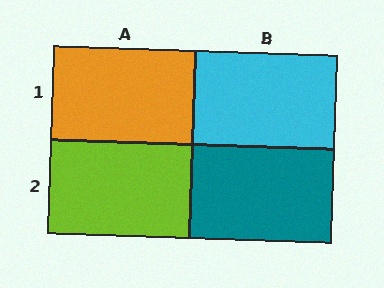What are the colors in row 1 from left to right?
Orange, cyan.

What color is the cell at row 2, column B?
Teal.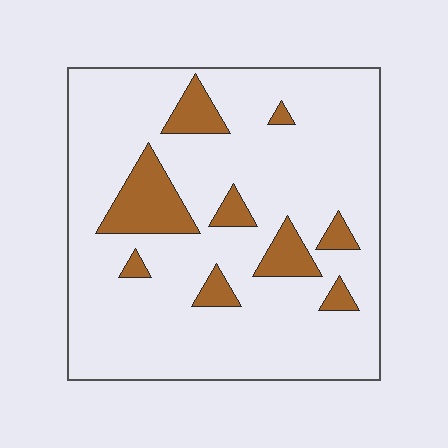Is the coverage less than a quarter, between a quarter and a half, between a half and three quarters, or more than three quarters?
Less than a quarter.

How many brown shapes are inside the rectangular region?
9.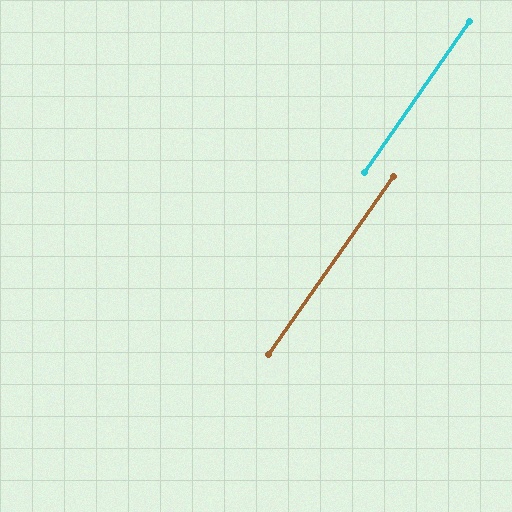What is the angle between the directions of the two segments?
Approximately 0 degrees.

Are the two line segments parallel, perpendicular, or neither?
Parallel — their directions differ by only 0.3°.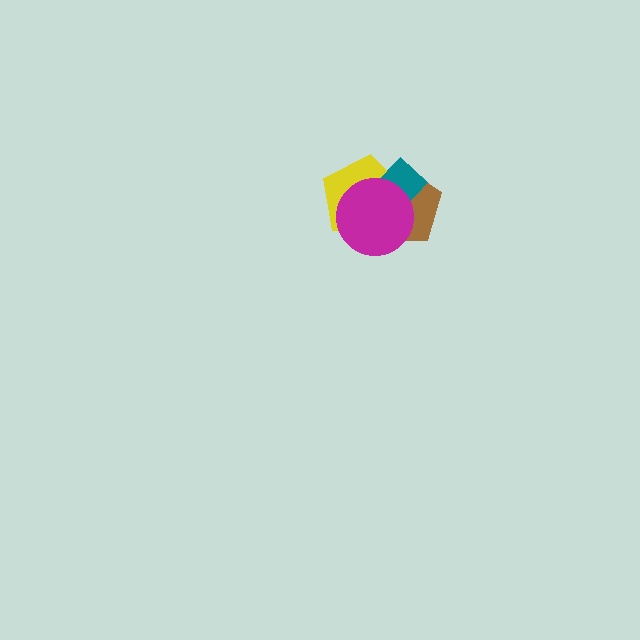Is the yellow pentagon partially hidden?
Yes, it is partially covered by another shape.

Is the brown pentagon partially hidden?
Yes, it is partially covered by another shape.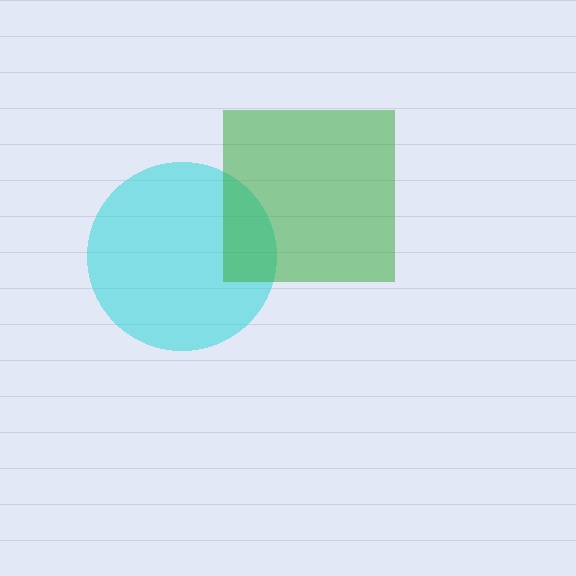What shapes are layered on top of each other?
The layered shapes are: a cyan circle, a green square.